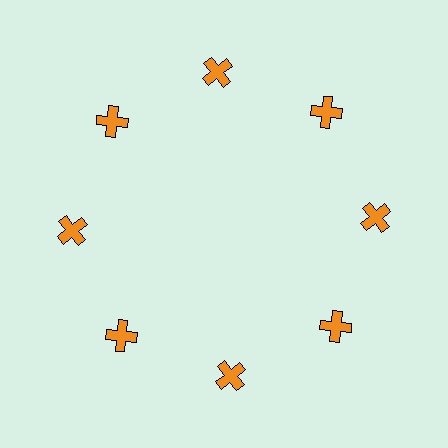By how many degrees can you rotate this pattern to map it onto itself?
The pattern maps onto itself every 45 degrees of rotation.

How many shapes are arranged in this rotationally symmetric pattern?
There are 8 shapes, arranged in 8 groups of 1.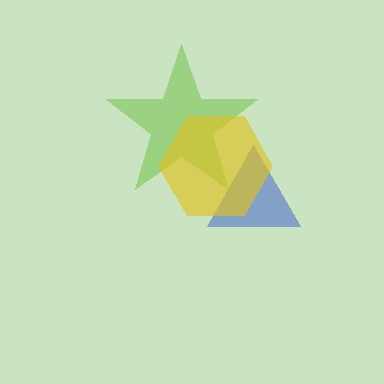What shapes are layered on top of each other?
The layered shapes are: a lime star, a blue triangle, a yellow hexagon.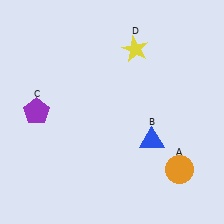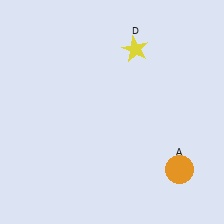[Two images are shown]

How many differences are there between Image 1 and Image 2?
There are 2 differences between the two images.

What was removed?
The blue triangle (B), the purple pentagon (C) were removed in Image 2.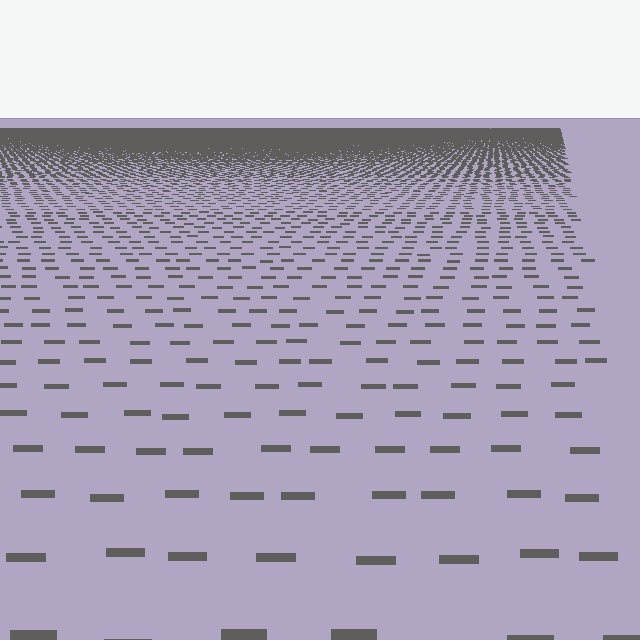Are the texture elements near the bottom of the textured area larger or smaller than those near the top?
Larger. Near the bottom, elements are closer to the viewer and appear at a bigger on-screen size.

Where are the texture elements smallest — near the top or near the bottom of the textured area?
Near the top.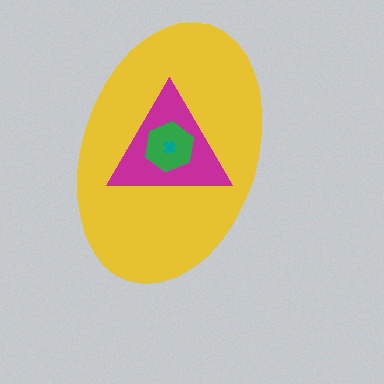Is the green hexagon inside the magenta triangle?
Yes.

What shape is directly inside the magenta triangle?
The green hexagon.